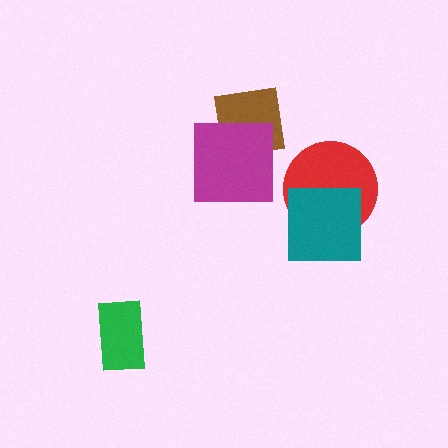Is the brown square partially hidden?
Yes, it is partially covered by another shape.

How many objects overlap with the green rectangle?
0 objects overlap with the green rectangle.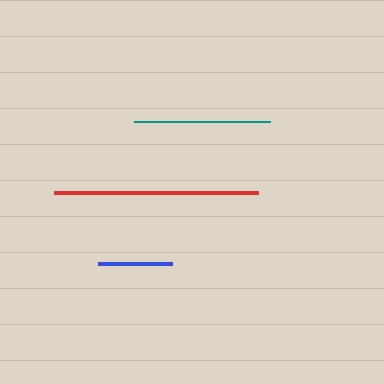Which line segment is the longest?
The red line is the longest at approximately 203 pixels.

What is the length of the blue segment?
The blue segment is approximately 74 pixels long.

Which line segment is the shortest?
The blue line is the shortest at approximately 74 pixels.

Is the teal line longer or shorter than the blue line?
The teal line is longer than the blue line.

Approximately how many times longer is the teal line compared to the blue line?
The teal line is approximately 1.8 times the length of the blue line.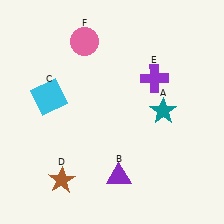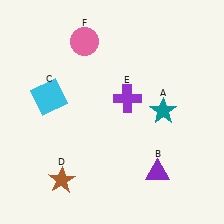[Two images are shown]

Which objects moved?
The objects that moved are: the purple triangle (B), the purple cross (E).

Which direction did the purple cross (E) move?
The purple cross (E) moved left.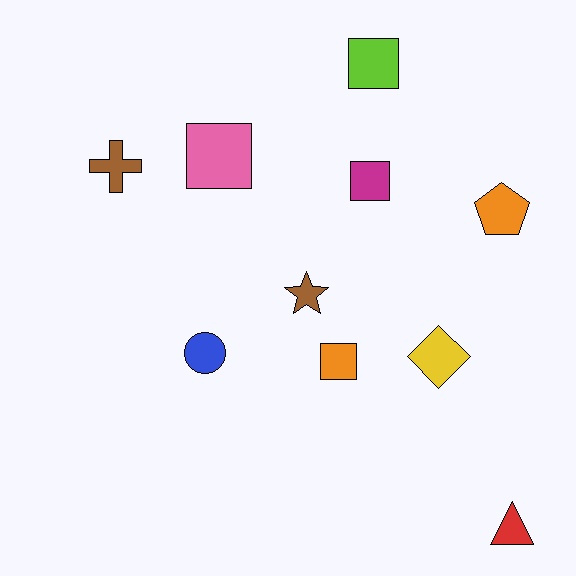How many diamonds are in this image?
There is 1 diamond.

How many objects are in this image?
There are 10 objects.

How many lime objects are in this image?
There is 1 lime object.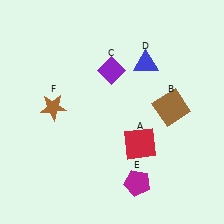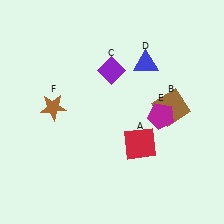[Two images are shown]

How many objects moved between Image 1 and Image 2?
1 object moved between the two images.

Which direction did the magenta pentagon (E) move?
The magenta pentagon (E) moved up.